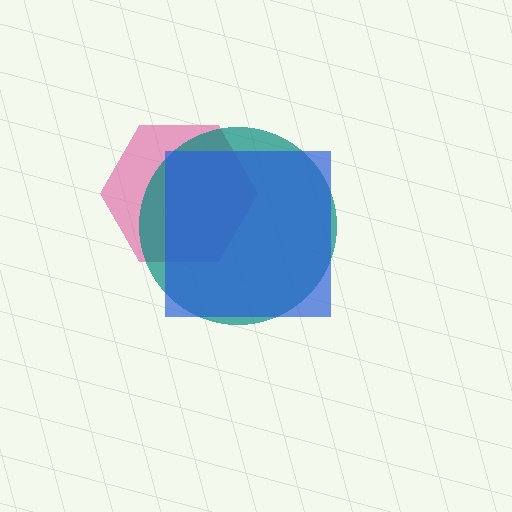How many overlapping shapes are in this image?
There are 3 overlapping shapes in the image.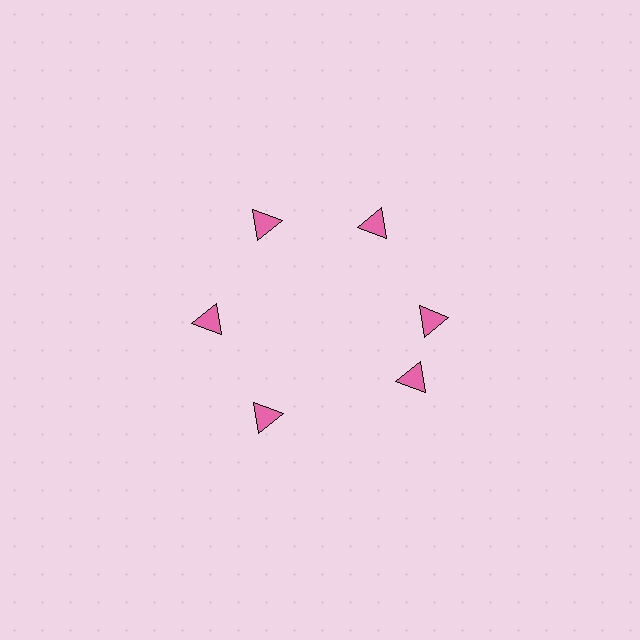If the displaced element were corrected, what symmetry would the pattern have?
It would have 6-fold rotational symmetry — the pattern would map onto itself every 60 degrees.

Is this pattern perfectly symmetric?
No. The 6 pink triangles are arranged in a ring, but one element near the 5 o'clock position is rotated out of alignment along the ring, breaking the 6-fold rotational symmetry.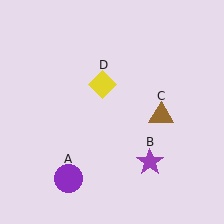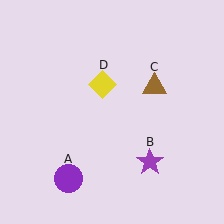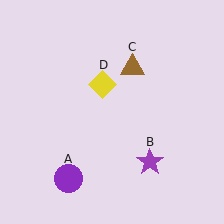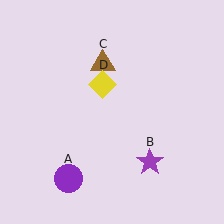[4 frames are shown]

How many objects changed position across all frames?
1 object changed position: brown triangle (object C).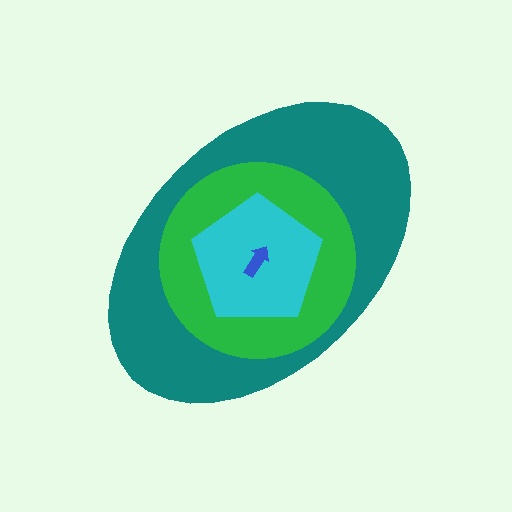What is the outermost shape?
The teal ellipse.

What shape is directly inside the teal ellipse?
The green circle.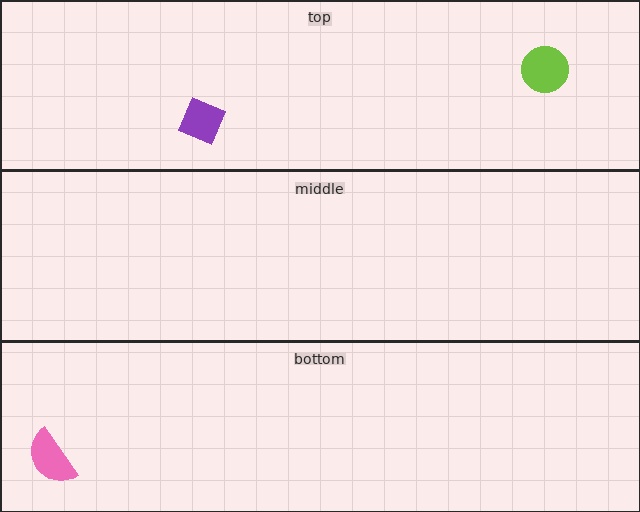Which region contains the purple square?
The top region.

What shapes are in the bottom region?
The pink semicircle.